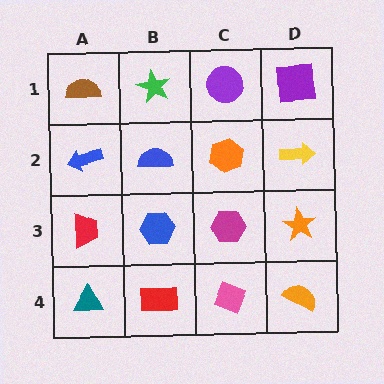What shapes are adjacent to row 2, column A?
A brown semicircle (row 1, column A), a red trapezoid (row 3, column A), a blue semicircle (row 2, column B).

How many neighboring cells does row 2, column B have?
4.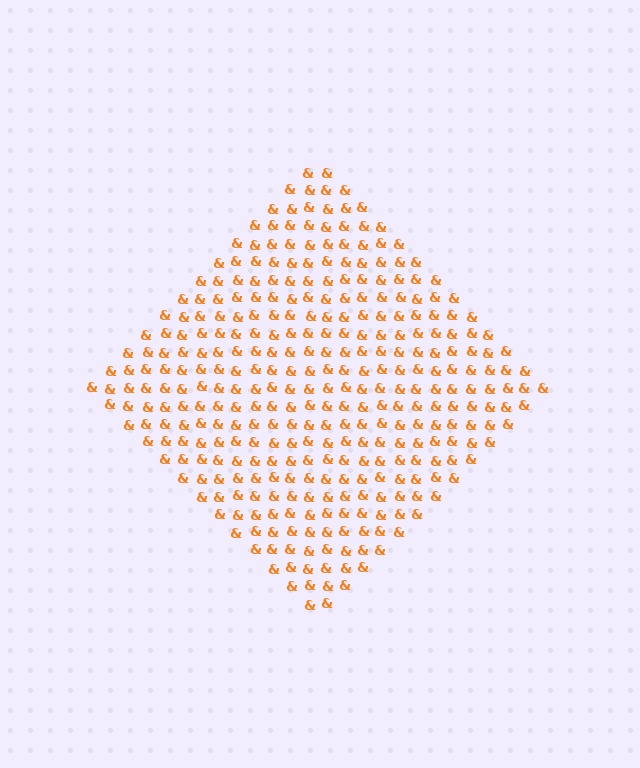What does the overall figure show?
The overall figure shows a diamond.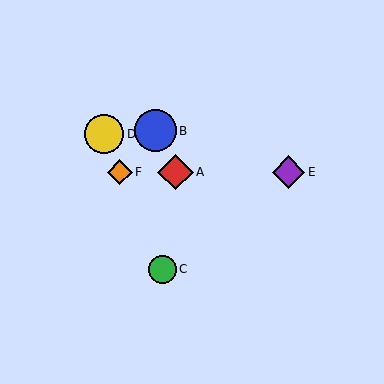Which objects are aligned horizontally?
Objects A, E, F are aligned horizontally.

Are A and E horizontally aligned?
Yes, both are at y≈172.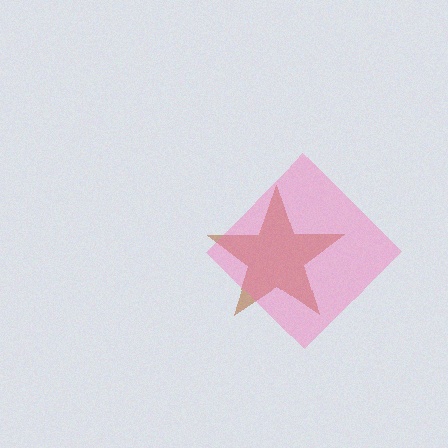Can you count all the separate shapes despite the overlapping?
Yes, there are 2 separate shapes.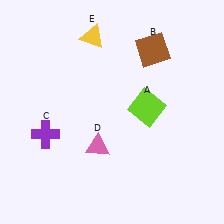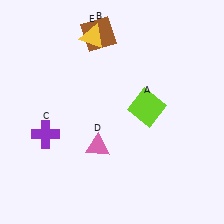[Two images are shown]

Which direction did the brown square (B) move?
The brown square (B) moved left.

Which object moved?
The brown square (B) moved left.